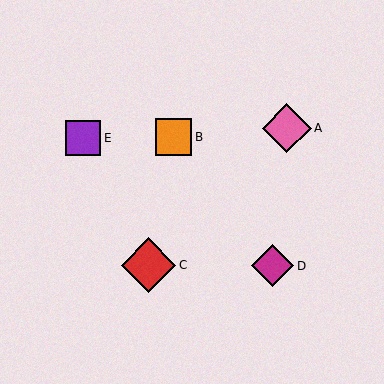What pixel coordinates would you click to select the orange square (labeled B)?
Click at (174, 137) to select the orange square B.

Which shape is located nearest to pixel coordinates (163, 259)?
The red diamond (labeled C) at (148, 265) is nearest to that location.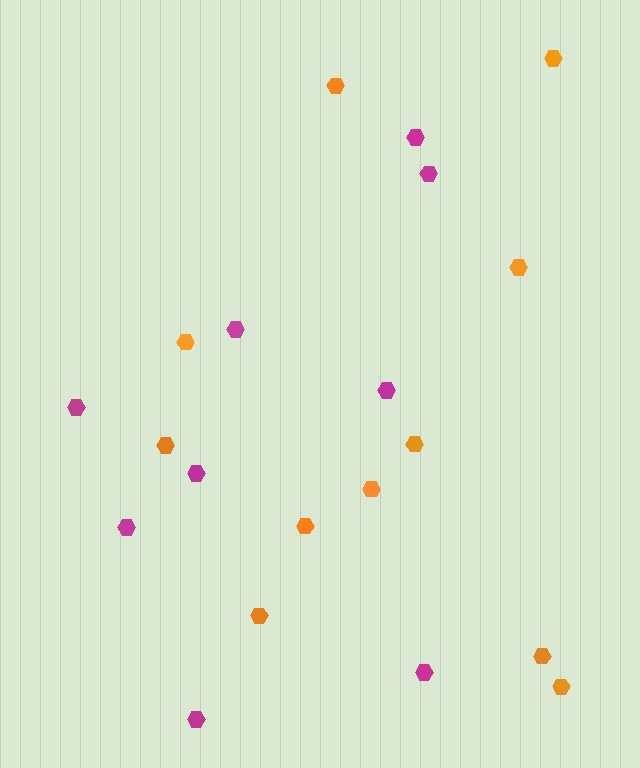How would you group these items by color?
There are 2 groups: one group of orange hexagons (11) and one group of magenta hexagons (9).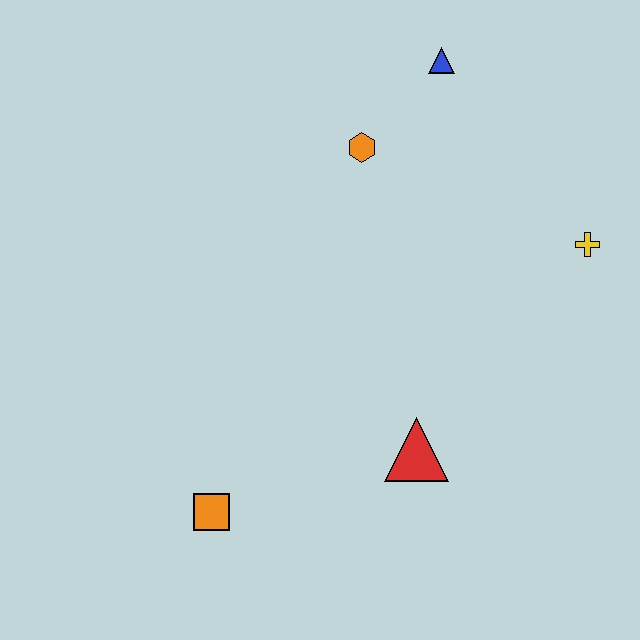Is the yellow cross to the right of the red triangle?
Yes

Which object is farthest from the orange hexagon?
The orange square is farthest from the orange hexagon.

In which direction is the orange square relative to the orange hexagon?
The orange square is below the orange hexagon.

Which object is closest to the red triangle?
The orange square is closest to the red triangle.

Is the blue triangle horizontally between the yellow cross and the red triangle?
Yes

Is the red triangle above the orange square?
Yes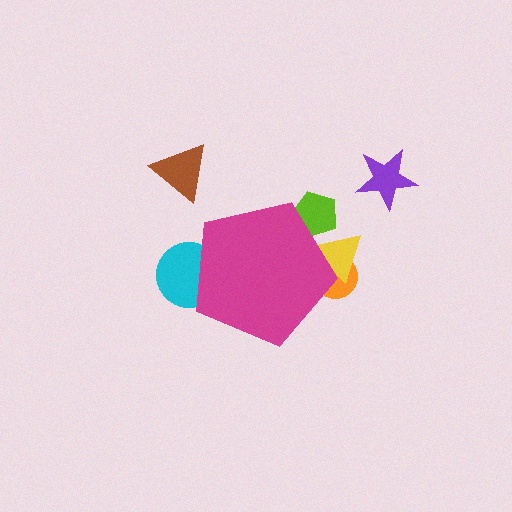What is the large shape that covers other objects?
A magenta pentagon.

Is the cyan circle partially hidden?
Yes, the cyan circle is partially hidden behind the magenta pentagon.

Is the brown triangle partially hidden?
No, the brown triangle is fully visible.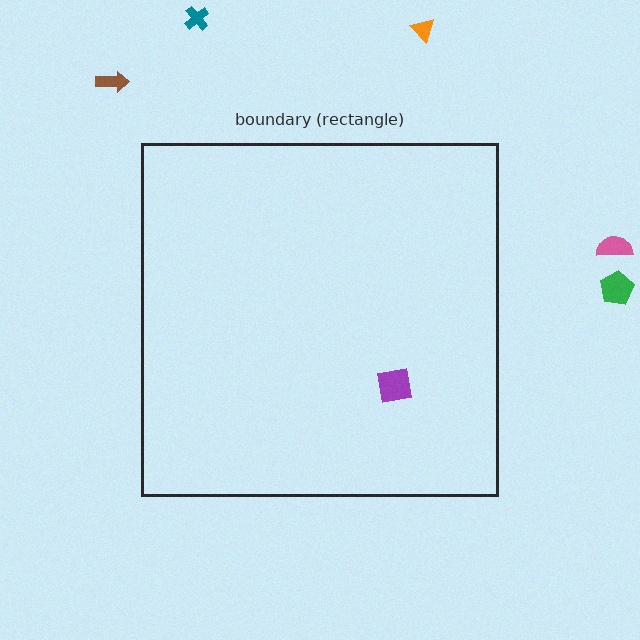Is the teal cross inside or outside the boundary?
Outside.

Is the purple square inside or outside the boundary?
Inside.